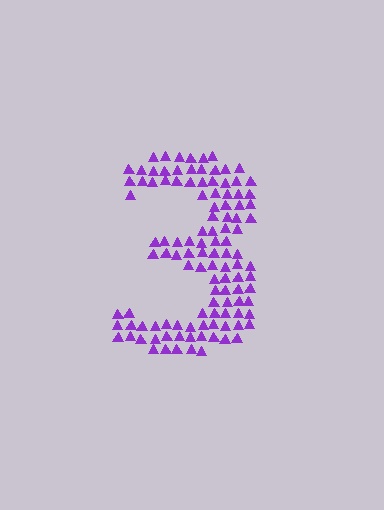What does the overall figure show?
The overall figure shows the digit 3.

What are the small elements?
The small elements are triangles.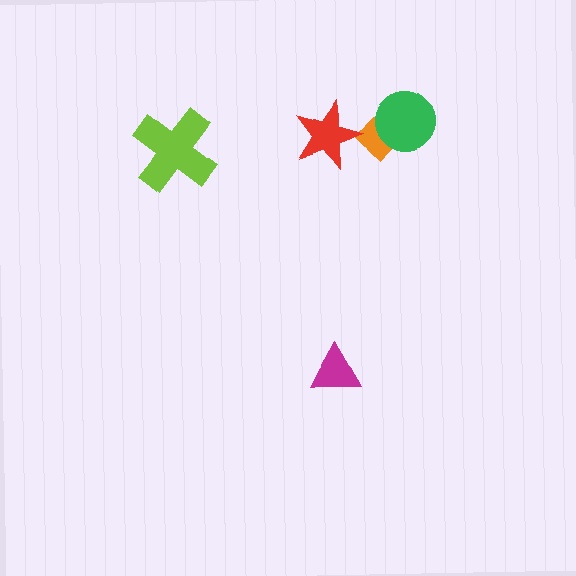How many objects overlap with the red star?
1 object overlaps with the red star.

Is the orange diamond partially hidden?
Yes, it is partially covered by another shape.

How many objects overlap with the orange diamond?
2 objects overlap with the orange diamond.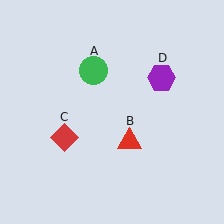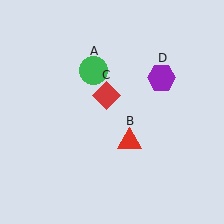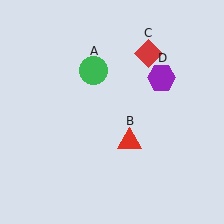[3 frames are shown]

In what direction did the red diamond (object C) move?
The red diamond (object C) moved up and to the right.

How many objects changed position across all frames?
1 object changed position: red diamond (object C).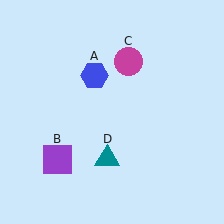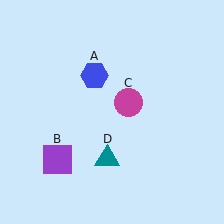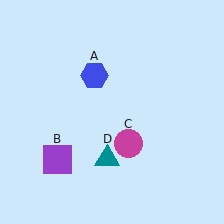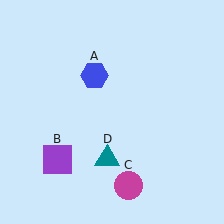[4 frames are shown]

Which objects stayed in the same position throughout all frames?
Blue hexagon (object A) and purple square (object B) and teal triangle (object D) remained stationary.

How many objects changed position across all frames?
1 object changed position: magenta circle (object C).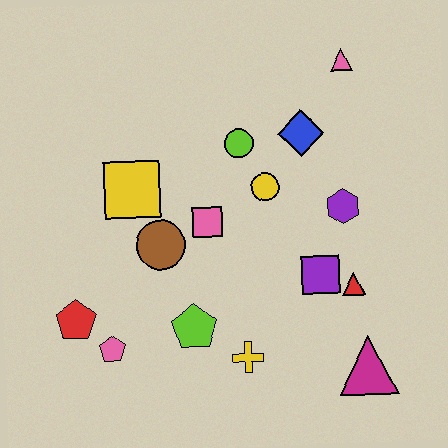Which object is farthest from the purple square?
The red pentagon is farthest from the purple square.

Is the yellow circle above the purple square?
Yes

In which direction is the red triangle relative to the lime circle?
The red triangle is below the lime circle.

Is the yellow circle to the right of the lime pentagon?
Yes